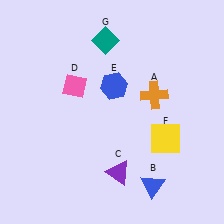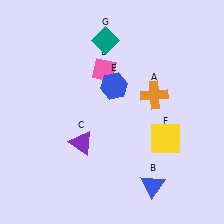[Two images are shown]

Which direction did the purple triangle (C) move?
The purple triangle (C) moved left.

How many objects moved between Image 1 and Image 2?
2 objects moved between the two images.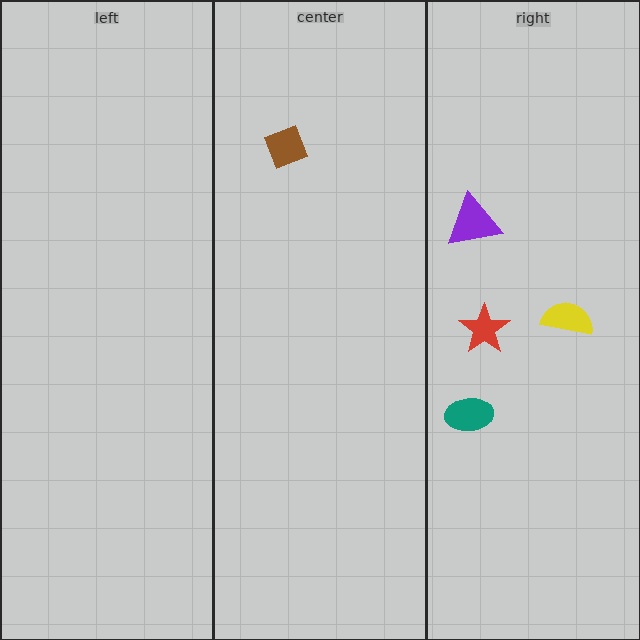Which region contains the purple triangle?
The right region.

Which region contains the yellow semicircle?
The right region.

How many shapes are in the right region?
4.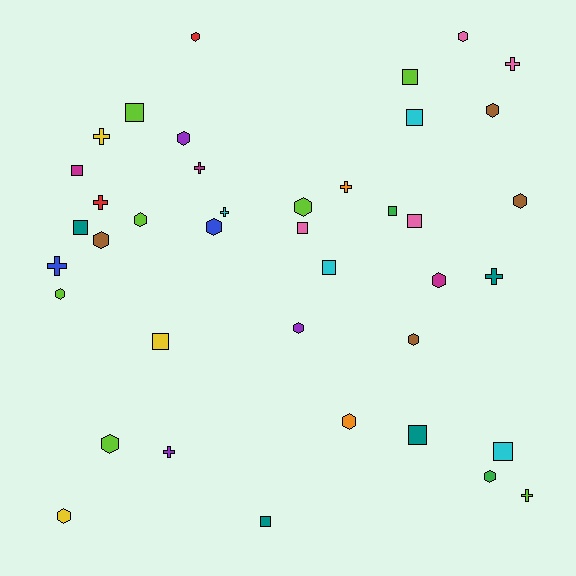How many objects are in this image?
There are 40 objects.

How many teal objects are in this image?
There are 4 teal objects.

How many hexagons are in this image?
There are 17 hexagons.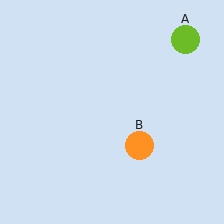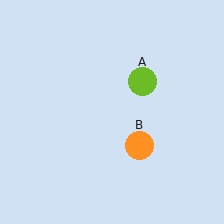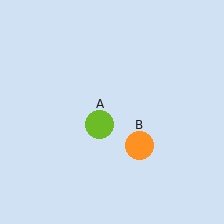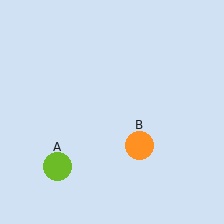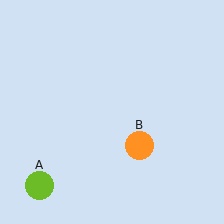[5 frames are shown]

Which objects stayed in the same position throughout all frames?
Orange circle (object B) remained stationary.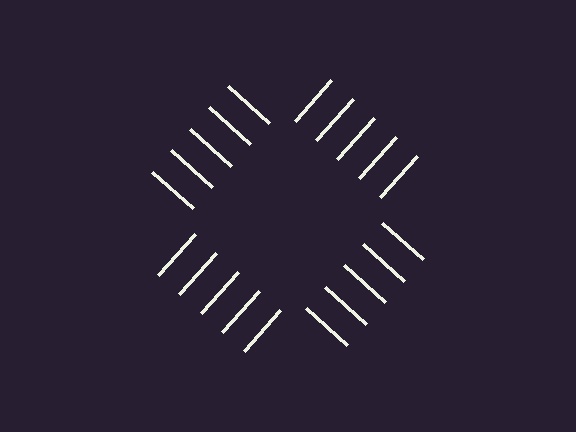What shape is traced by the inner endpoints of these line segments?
An illusory square — the line segments terminate on its edges but no continuous stroke is drawn.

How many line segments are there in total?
20 — 5 along each of the 4 edges.